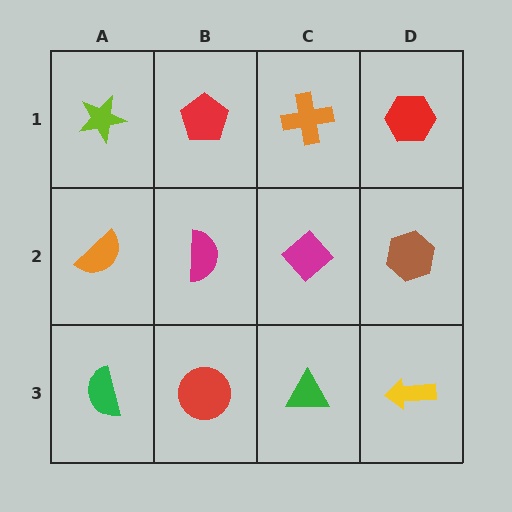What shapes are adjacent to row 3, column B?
A magenta semicircle (row 2, column B), a green semicircle (row 3, column A), a green triangle (row 3, column C).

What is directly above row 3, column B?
A magenta semicircle.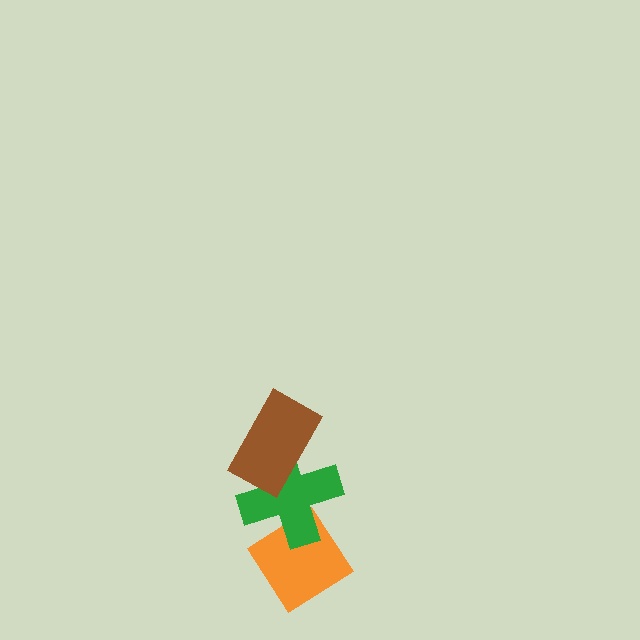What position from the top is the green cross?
The green cross is 2nd from the top.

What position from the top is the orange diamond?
The orange diamond is 3rd from the top.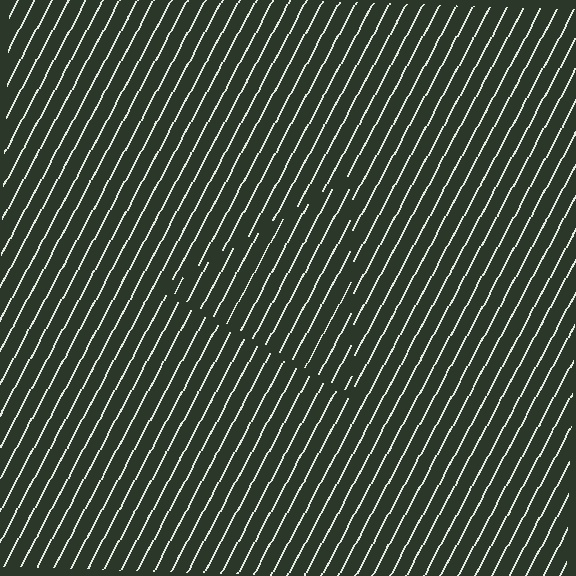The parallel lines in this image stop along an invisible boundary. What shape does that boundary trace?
An illusory triangle. The interior of the shape contains the same grating, shifted by half a period — the contour is defined by the phase discontinuity where line-ends from the inner and outer gratings abut.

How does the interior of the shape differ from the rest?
The interior of the shape contains the same grating, shifted by half a period — the contour is defined by the phase discontinuity where line-ends from the inner and outer gratings abut.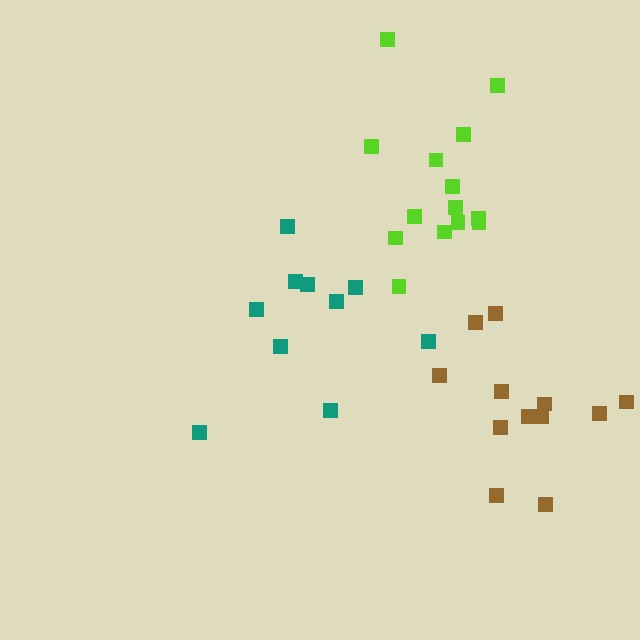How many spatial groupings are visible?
There are 3 spatial groupings.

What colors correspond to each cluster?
The clusters are colored: teal, brown, lime.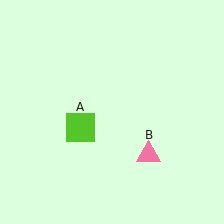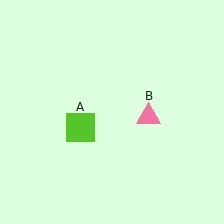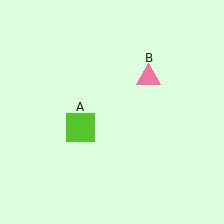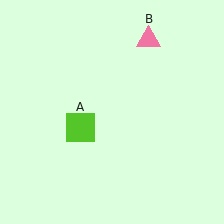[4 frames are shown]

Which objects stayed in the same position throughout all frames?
Lime square (object A) remained stationary.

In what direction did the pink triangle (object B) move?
The pink triangle (object B) moved up.